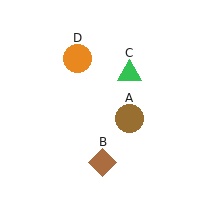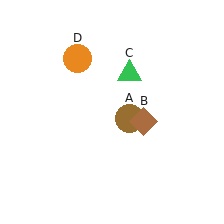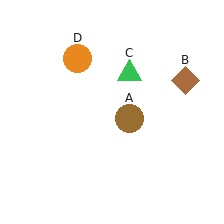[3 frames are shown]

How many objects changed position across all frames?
1 object changed position: brown diamond (object B).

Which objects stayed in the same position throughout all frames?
Brown circle (object A) and green triangle (object C) and orange circle (object D) remained stationary.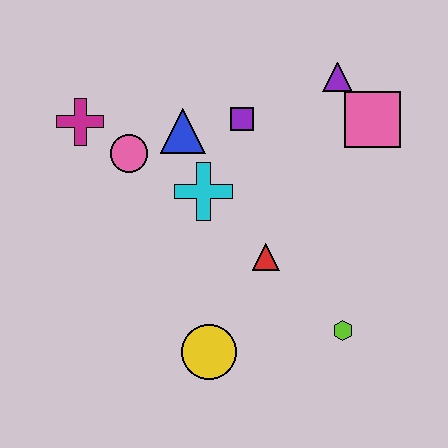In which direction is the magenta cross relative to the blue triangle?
The magenta cross is to the left of the blue triangle.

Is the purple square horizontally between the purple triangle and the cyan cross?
Yes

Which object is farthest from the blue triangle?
The lime hexagon is farthest from the blue triangle.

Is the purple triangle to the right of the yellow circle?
Yes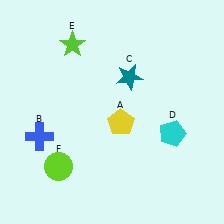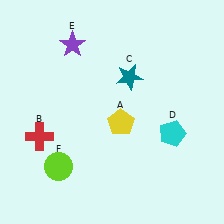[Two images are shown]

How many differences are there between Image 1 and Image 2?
There are 2 differences between the two images.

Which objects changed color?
B changed from blue to red. E changed from lime to purple.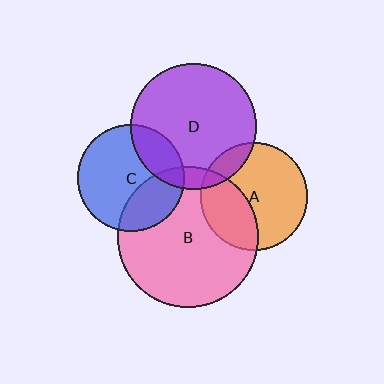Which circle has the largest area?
Circle B (pink).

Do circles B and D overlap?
Yes.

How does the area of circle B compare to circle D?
Approximately 1.3 times.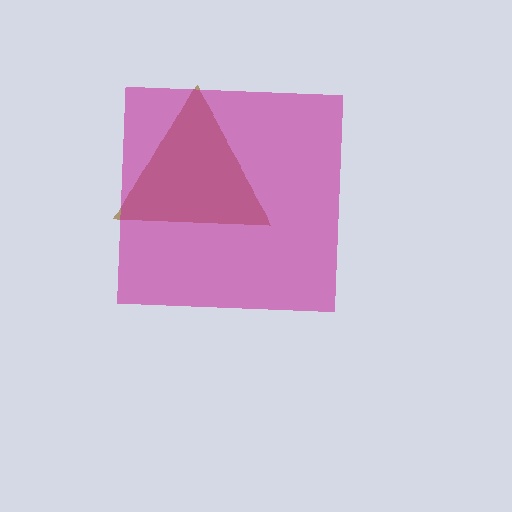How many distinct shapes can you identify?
There are 2 distinct shapes: a brown triangle, a magenta square.